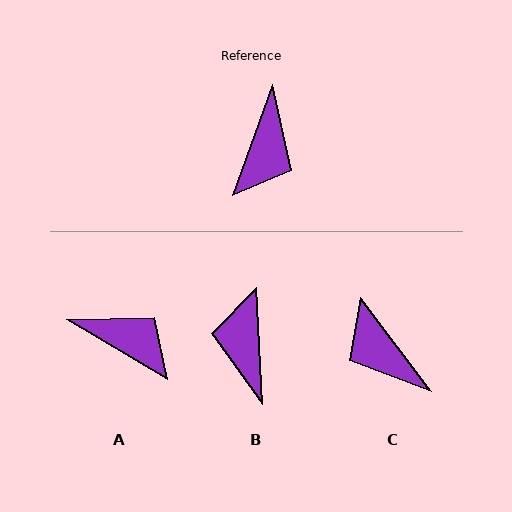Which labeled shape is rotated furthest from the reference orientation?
B, about 157 degrees away.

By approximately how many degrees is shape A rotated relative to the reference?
Approximately 79 degrees counter-clockwise.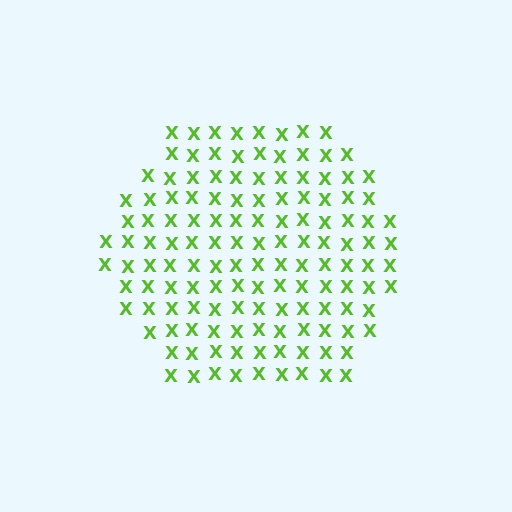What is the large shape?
The large shape is a hexagon.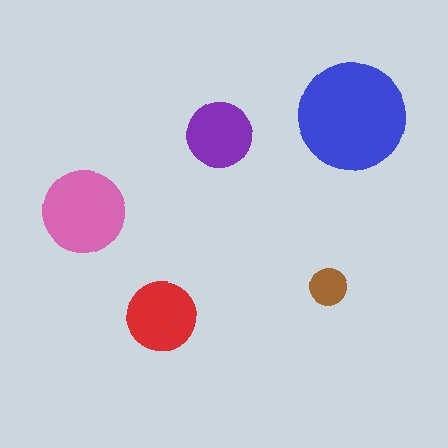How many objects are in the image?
There are 5 objects in the image.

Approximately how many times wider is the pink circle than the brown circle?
About 2 times wider.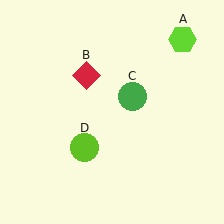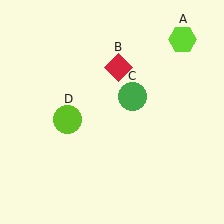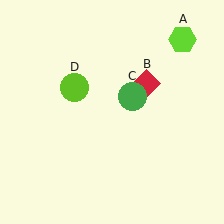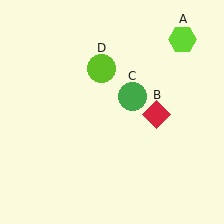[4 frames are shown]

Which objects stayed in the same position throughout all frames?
Lime hexagon (object A) and green circle (object C) remained stationary.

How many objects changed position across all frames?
2 objects changed position: red diamond (object B), lime circle (object D).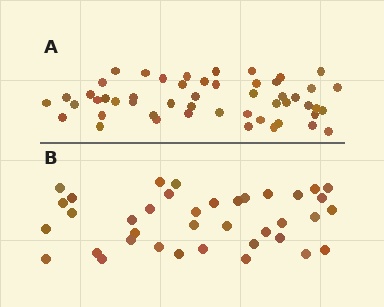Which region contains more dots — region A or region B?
Region A (the top region) has more dots.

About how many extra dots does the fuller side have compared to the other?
Region A has approximately 15 more dots than region B.